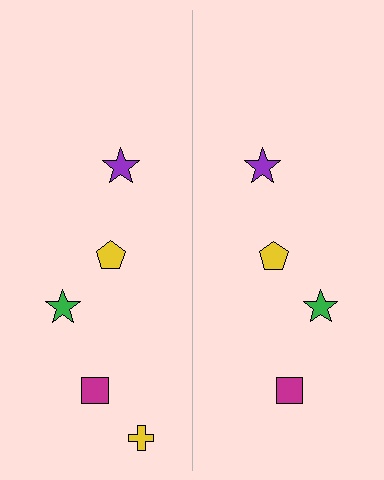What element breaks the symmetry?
A yellow cross is missing from the right side.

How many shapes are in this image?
There are 9 shapes in this image.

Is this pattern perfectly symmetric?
No, the pattern is not perfectly symmetric. A yellow cross is missing from the right side.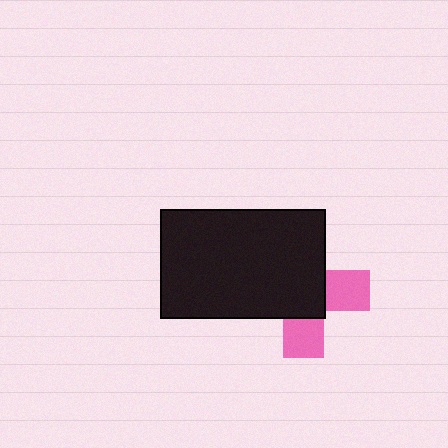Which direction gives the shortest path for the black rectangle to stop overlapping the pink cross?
Moving toward the upper-left gives the shortest separation.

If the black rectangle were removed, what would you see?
You would see the complete pink cross.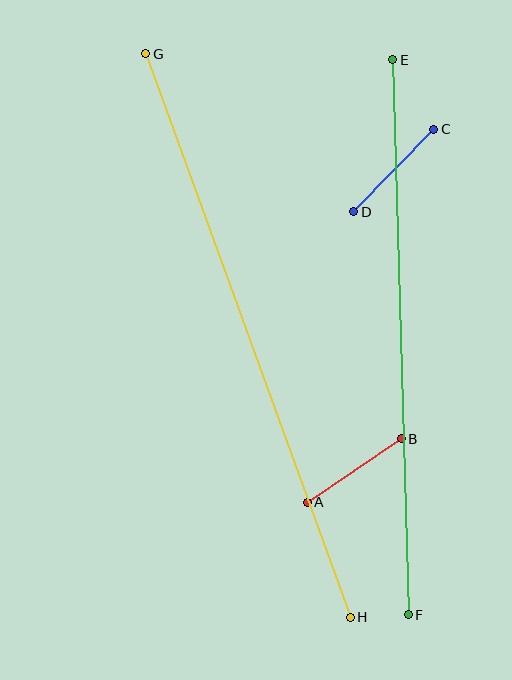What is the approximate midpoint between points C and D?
The midpoint is at approximately (394, 171) pixels.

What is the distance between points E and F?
The distance is approximately 555 pixels.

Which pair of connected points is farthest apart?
Points G and H are farthest apart.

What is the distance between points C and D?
The distance is approximately 115 pixels.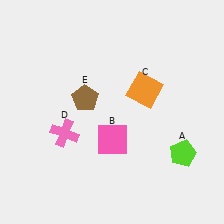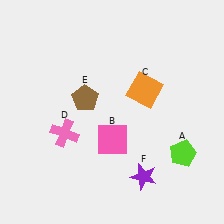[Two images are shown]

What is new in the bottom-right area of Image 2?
A purple star (F) was added in the bottom-right area of Image 2.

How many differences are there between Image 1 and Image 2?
There is 1 difference between the two images.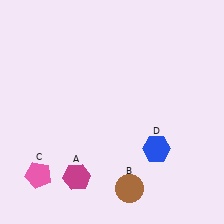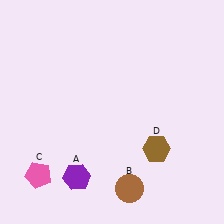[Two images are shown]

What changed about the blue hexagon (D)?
In Image 1, D is blue. In Image 2, it changed to brown.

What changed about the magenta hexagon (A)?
In Image 1, A is magenta. In Image 2, it changed to purple.